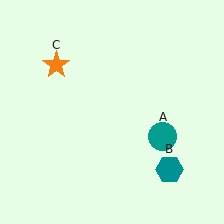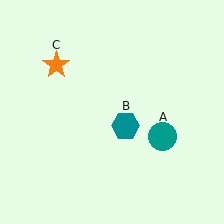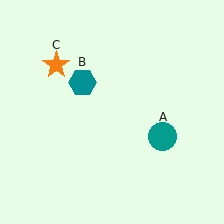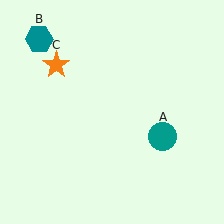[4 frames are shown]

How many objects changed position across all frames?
1 object changed position: teal hexagon (object B).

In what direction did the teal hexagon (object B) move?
The teal hexagon (object B) moved up and to the left.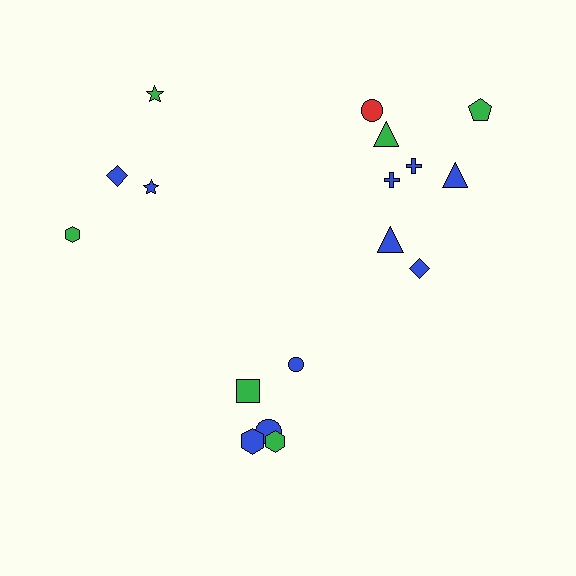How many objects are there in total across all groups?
There are 17 objects.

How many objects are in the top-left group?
There are 4 objects.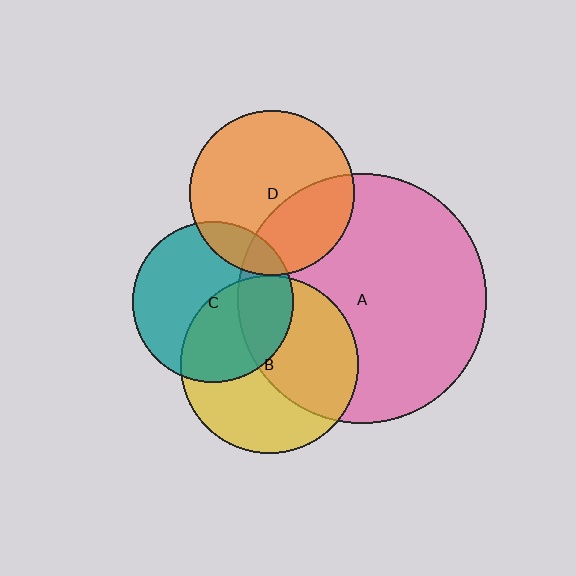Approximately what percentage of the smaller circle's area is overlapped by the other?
Approximately 50%.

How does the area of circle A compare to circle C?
Approximately 2.4 times.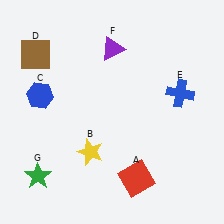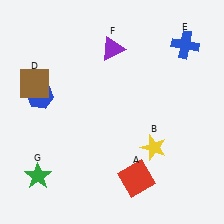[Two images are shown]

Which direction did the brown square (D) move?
The brown square (D) moved down.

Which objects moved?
The objects that moved are: the yellow star (B), the brown square (D), the blue cross (E).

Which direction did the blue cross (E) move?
The blue cross (E) moved up.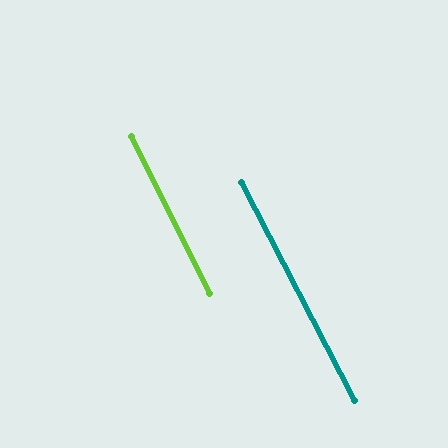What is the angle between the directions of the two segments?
Approximately 1 degree.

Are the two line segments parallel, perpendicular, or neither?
Parallel — their directions differ by only 0.9°.